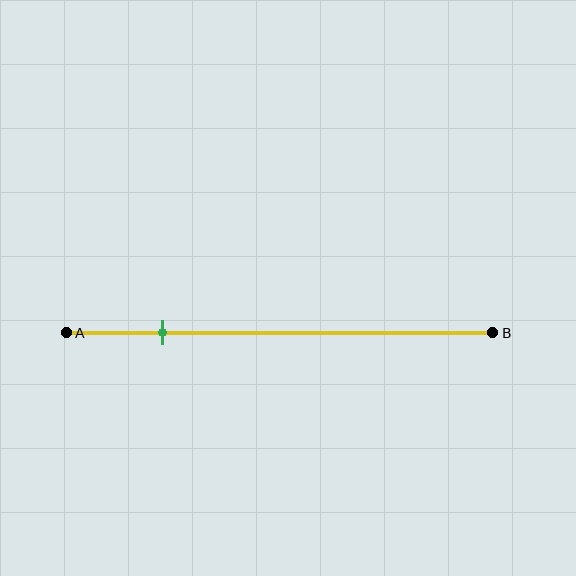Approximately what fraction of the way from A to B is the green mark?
The green mark is approximately 25% of the way from A to B.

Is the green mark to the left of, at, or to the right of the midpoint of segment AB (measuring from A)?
The green mark is to the left of the midpoint of segment AB.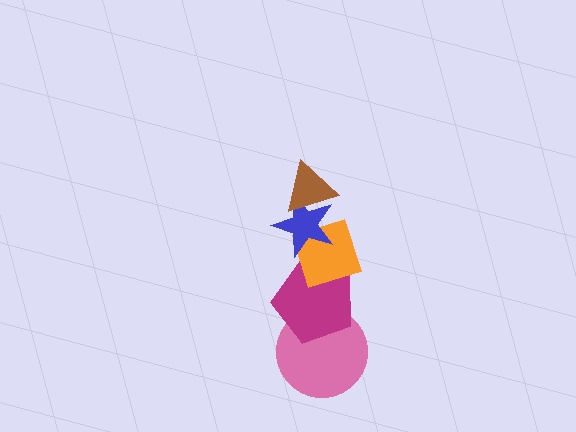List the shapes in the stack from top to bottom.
From top to bottom: the brown triangle, the blue star, the orange diamond, the magenta pentagon, the pink circle.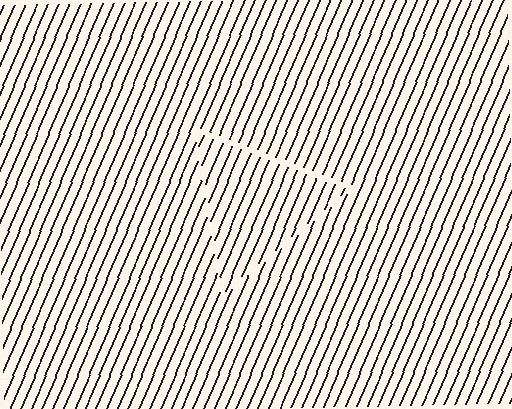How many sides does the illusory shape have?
3 sides — the line-ends trace a triangle.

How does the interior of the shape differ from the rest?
The interior of the shape contains the same grating, shifted by half a period — the contour is defined by the phase discontinuity where line-ends from the inner and outer gratings abut.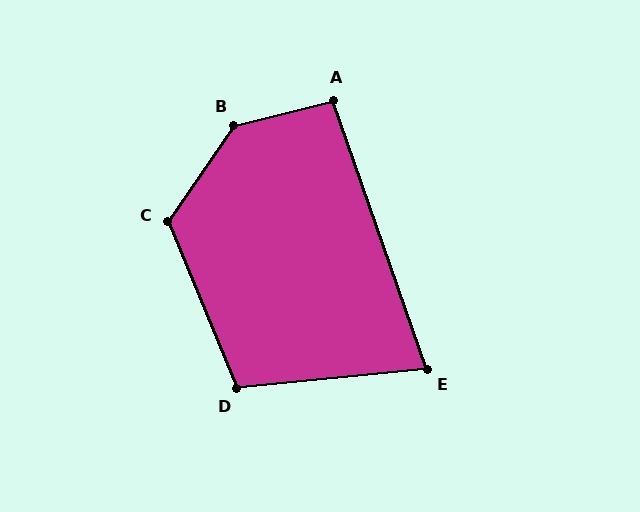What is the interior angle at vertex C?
Approximately 123 degrees (obtuse).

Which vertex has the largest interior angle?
B, at approximately 139 degrees.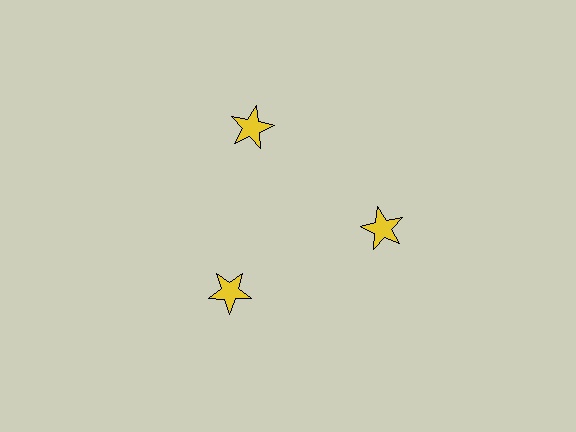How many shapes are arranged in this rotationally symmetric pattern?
There are 3 shapes, arranged in 3 groups of 1.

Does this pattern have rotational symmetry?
Yes, this pattern has 3-fold rotational symmetry. It looks the same after rotating 120 degrees around the center.